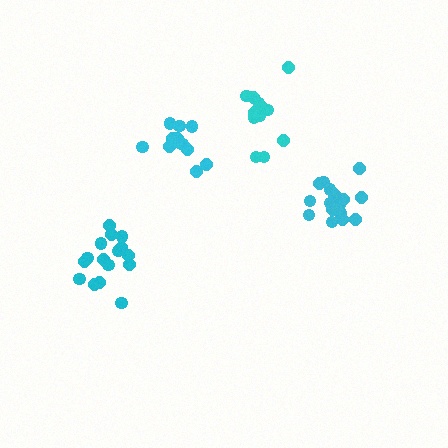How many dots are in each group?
Group 1: 16 dots, Group 2: 12 dots, Group 3: 12 dots, Group 4: 16 dots (56 total).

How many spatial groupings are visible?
There are 4 spatial groupings.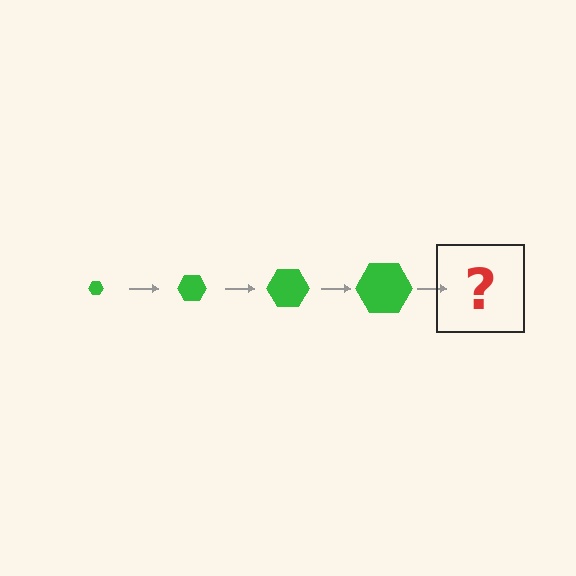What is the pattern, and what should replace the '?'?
The pattern is that the hexagon gets progressively larger each step. The '?' should be a green hexagon, larger than the previous one.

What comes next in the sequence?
The next element should be a green hexagon, larger than the previous one.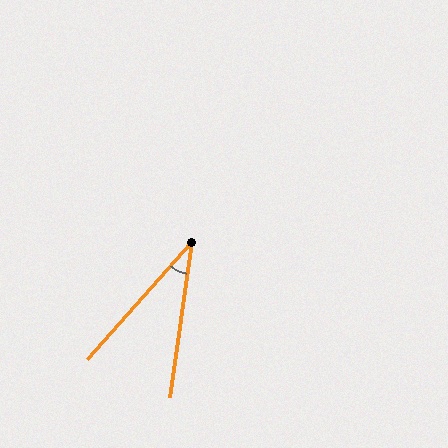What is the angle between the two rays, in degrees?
Approximately 34 degrees.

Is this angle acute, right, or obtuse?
It is acute.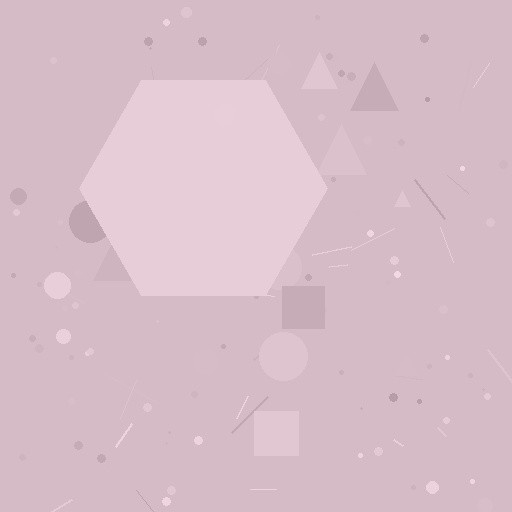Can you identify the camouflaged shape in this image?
The camouflaged shape is a hexagon.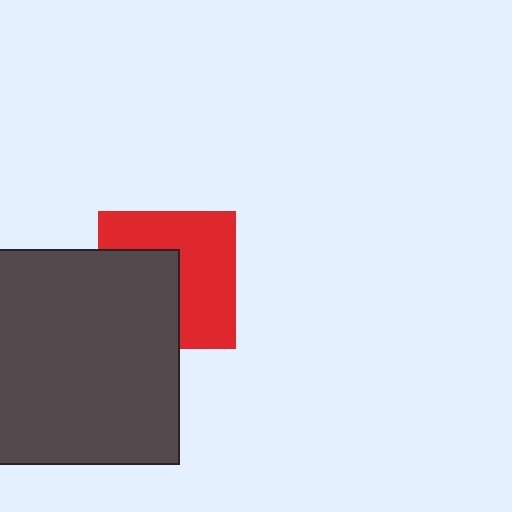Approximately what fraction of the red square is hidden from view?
Roughly 43% of the red square is hidden behind the dark gray square.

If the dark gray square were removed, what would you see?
You would see the complete red square.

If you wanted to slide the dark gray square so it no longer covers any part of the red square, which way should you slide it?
Slide it left — that is the most direct way to separate the two shapes.